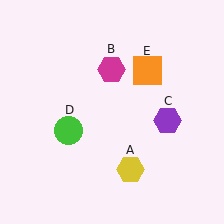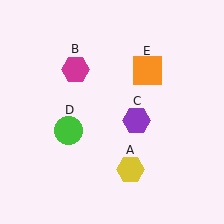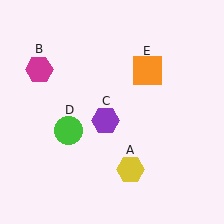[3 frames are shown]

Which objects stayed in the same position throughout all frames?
Yellow hexagon (object A) and green circle (object D) and orange square (object E) remained stationary.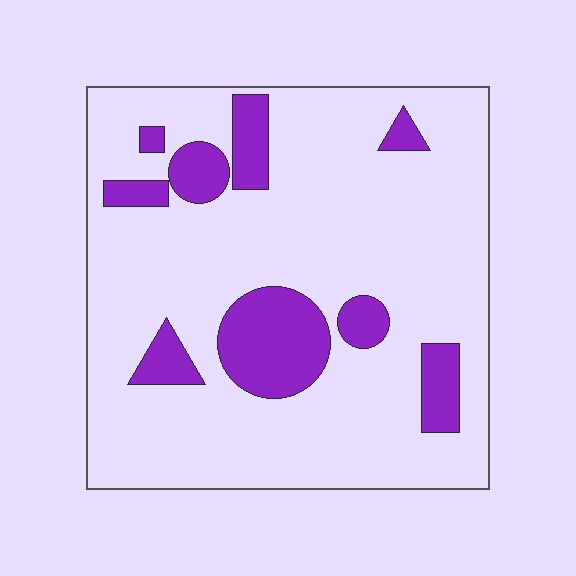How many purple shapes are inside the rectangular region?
9.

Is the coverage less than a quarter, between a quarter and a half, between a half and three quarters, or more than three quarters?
Less than a quarter.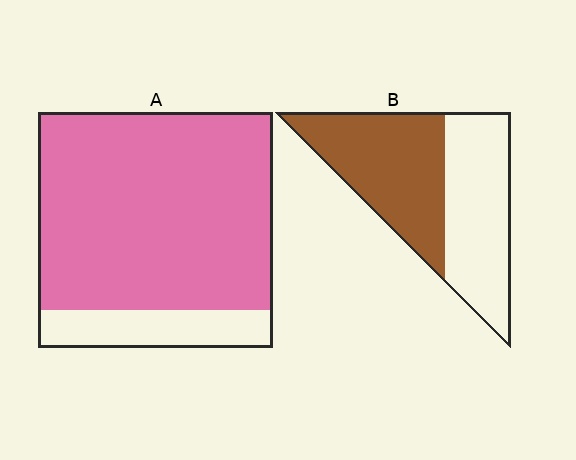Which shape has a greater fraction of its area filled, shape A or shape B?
Shape A.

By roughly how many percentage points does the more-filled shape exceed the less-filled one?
By roughly 30 percentage points (A over B).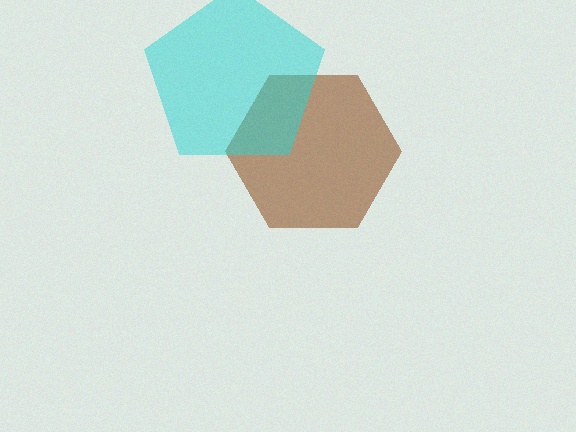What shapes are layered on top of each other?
The layered shapes are: a brown hexagon, a cyan pentagon.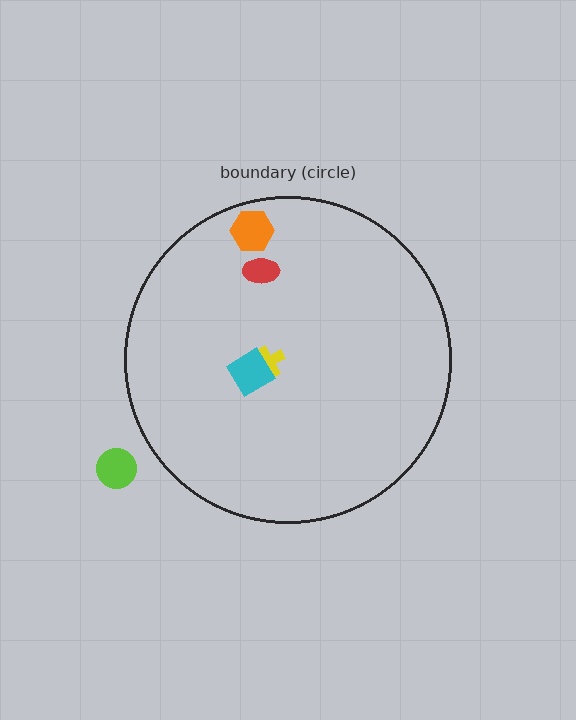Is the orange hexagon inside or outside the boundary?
Inside.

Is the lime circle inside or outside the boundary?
Outside.